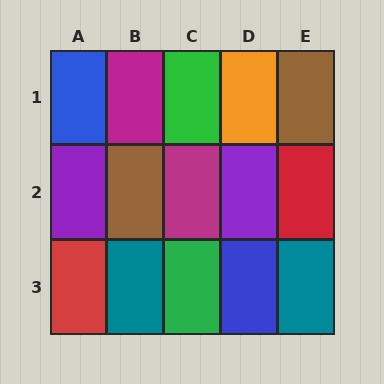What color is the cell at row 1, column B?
Magenta.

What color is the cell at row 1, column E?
Brown.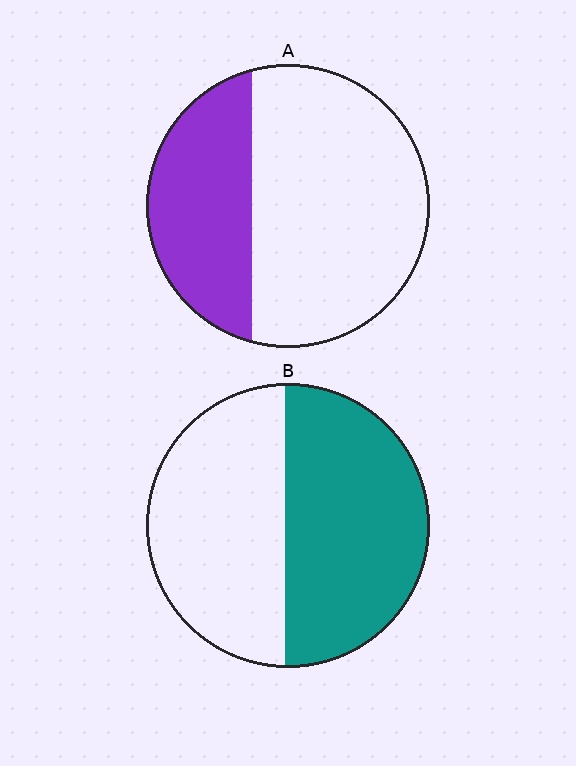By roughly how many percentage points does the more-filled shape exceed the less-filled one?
By roughly 15 percentage points (B over A).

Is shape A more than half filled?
No.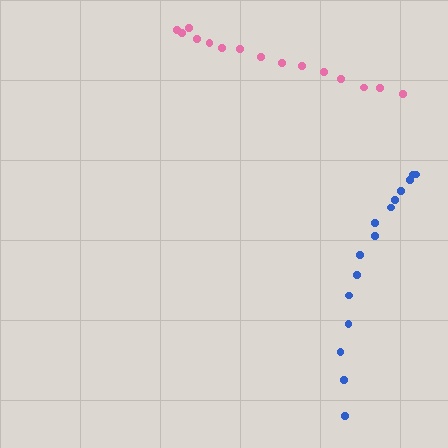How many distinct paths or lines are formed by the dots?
There are 2 distinct paths.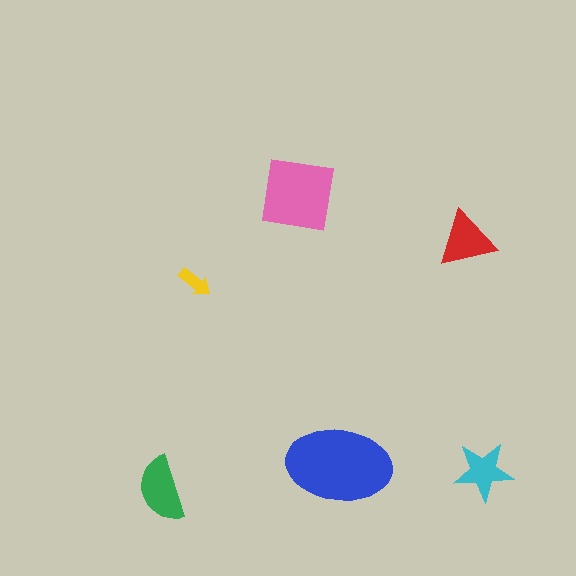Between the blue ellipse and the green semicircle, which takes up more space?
The blue ellipse.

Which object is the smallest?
The yellow arrow.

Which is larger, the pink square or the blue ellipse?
The blue ellipse.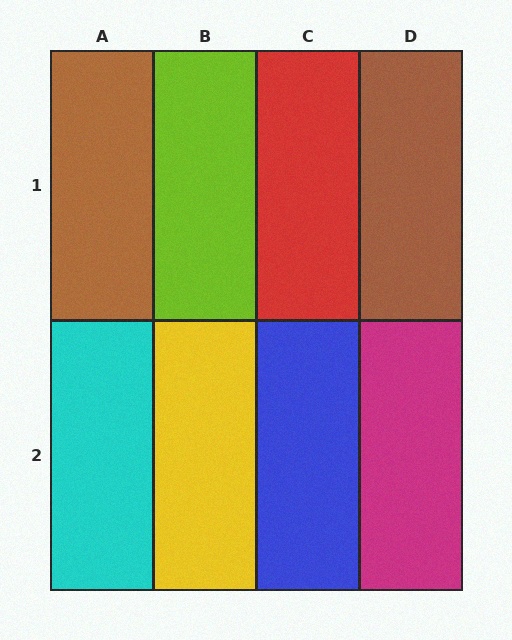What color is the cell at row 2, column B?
Yellow.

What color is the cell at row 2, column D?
Magenta.